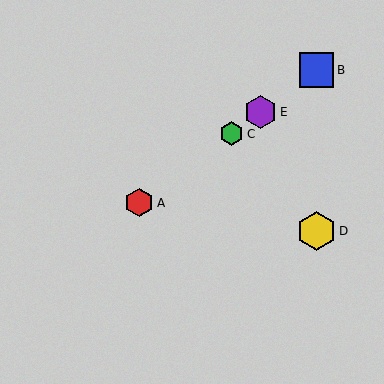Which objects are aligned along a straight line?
Objects A, B, C, E are aligned along a straight line.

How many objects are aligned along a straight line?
4 objects (A, B, C, E) are aligned along a straight line.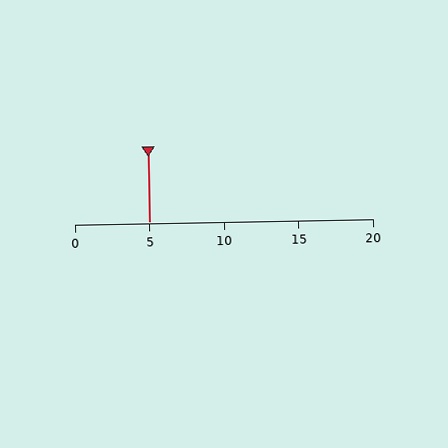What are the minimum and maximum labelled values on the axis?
The axis runs from 0 to 20.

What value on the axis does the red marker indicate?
The marker indicates approximately 5.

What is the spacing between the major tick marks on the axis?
The major ticks are spaced 5 apart.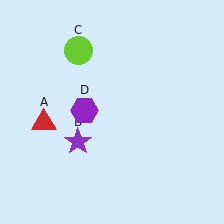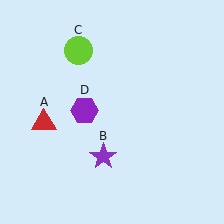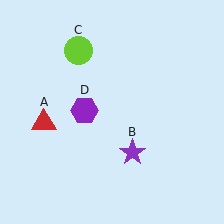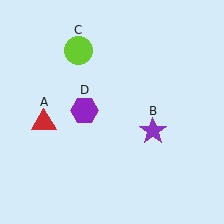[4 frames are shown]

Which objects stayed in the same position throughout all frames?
Red triangle (object A) and lime circle (object C) and purple hexagon (object D) remained stationary.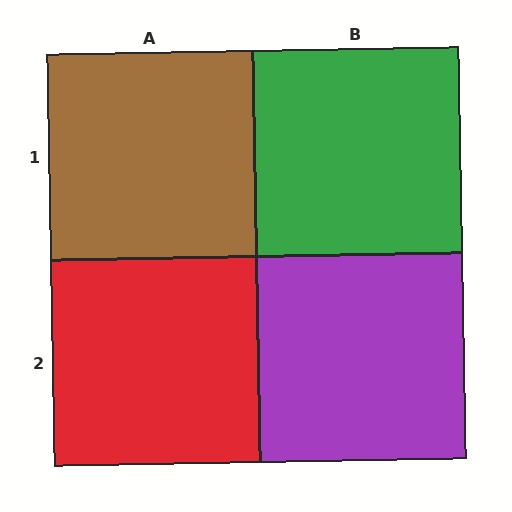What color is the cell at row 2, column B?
Purple.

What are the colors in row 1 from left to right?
Brown, green.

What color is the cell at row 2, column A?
Red.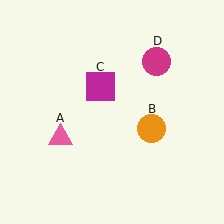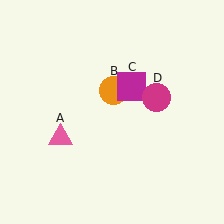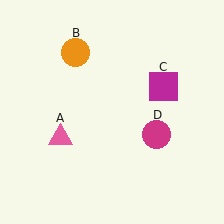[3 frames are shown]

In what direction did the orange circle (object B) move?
The orange circle (object B) moved up and to the left.